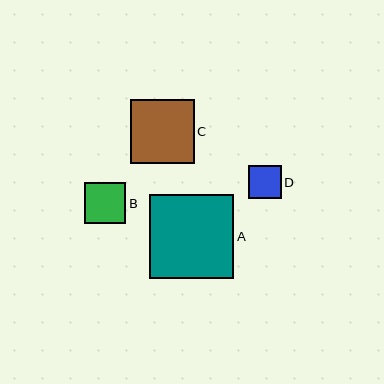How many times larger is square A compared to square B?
Square A is approximately 2.1 times the size of square B.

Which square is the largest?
Square A is the largest with a size of approximately 85 pixels.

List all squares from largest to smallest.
From largest to smallest: A, C, B, D.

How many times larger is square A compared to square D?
Square A is approximately 2.6 times the size of square D.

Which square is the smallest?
Square D is the smallest with a size of approximately 33 pixels.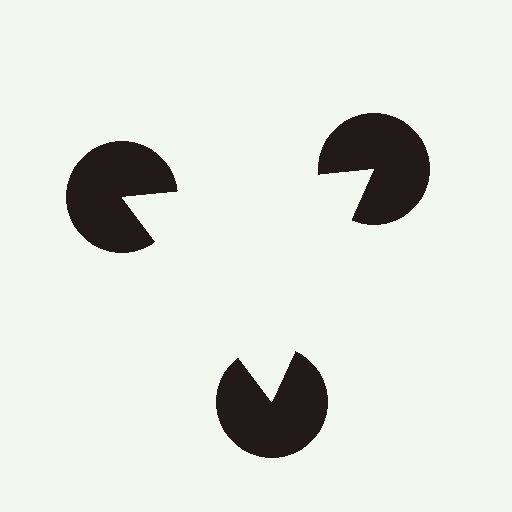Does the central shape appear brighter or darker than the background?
It typically appears slightly brighter than the background, even though no actual brightness change is drawn.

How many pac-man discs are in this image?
There are 3 — one at each vertex of the illusory triangle.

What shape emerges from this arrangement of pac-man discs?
An illusory triangle — its edges are inferred from the aligned wedge cuts in the pac-man discs, not physically drawn.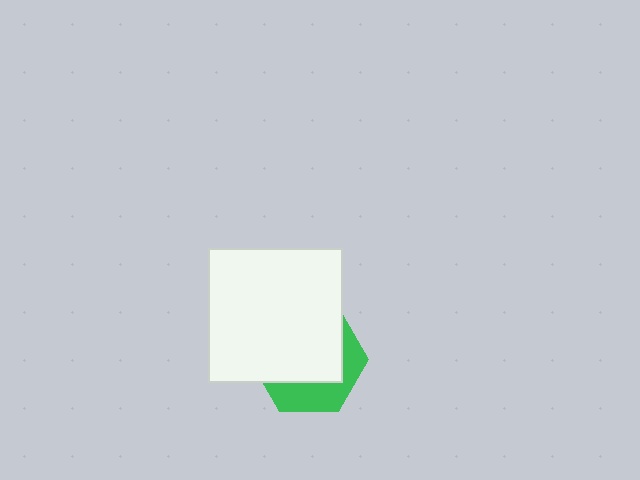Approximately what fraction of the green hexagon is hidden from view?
Roughly 66% of the green hexagon is hidden behind the white square.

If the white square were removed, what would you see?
You would see the complete green hexagon.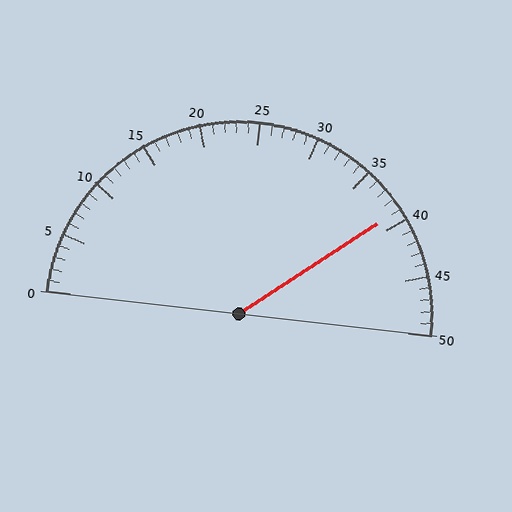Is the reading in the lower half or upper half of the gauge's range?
The reading is in the upper half of the range (0 to 50).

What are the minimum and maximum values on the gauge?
The gauge ranges from 0 to 50.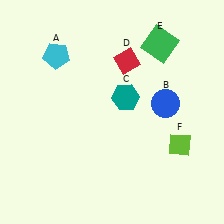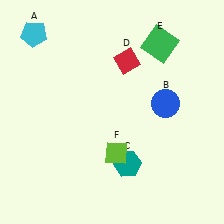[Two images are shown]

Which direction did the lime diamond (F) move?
The lime diamond (F) moved left.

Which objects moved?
The objects that moved are: the cyan pentagon (A), the teal hexagon (C), the lime diamond (F).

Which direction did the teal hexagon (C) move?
The teal hexagon (C) moved down.